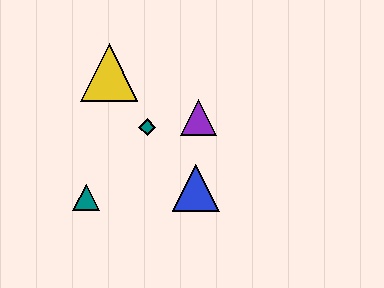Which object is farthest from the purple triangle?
The teal triangle is farthest from the purple triangle.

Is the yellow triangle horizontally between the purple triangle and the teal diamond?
No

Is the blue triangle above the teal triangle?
Yes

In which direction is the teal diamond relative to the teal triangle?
The teal diamond is above the teal triangle.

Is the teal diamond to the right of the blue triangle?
No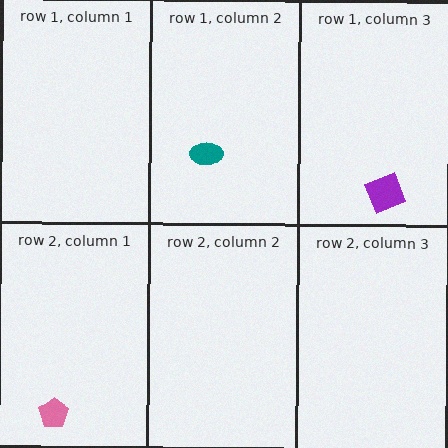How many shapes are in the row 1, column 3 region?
1.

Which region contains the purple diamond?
The row 1, column 3 region.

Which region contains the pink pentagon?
The row 2, column 1 region.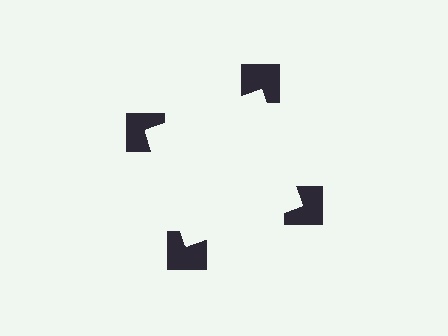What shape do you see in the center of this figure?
An illusory square — its edges are inferred from the aligned wedge cuts in the notched squares, not physically drawn.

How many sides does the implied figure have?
4 sides.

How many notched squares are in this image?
There are 4 — one at each vertex of the illusory square.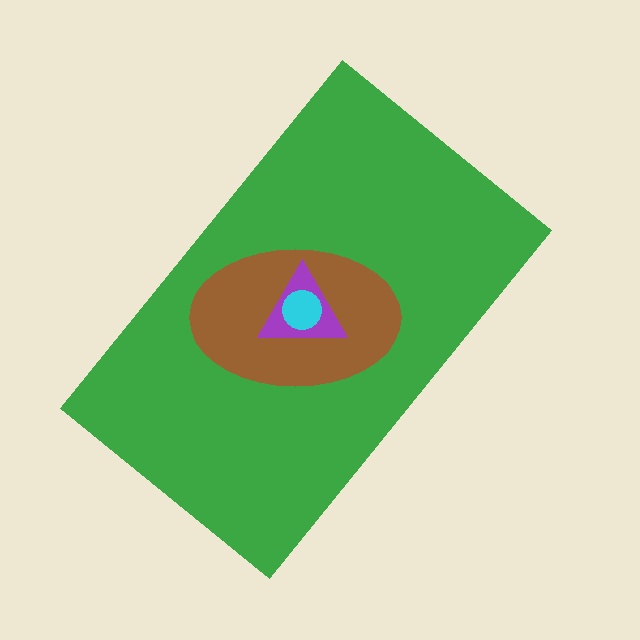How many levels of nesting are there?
4.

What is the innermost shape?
The cyan circle.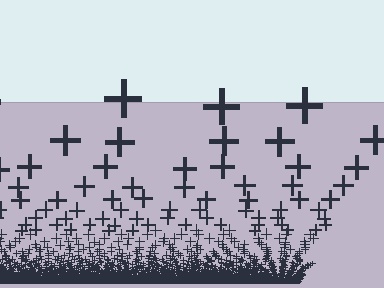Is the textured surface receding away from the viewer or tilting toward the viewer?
The surface appears to tilt toward the viewer. Texture elements get larger and sparser toward the top.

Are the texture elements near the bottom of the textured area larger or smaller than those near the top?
Smaller. The gradient is inverted — elements near the bottom are smaller and denser.